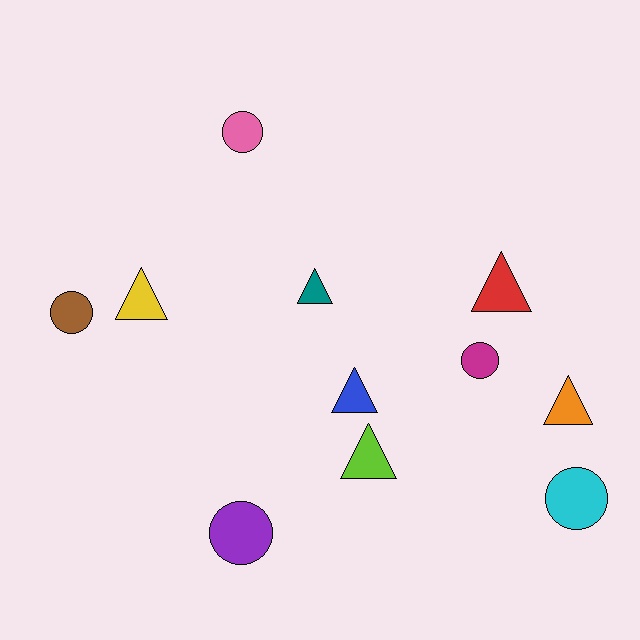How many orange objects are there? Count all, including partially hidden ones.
There is 1 orange object.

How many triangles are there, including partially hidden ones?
There are 6 triangles.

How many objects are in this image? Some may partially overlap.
There are 11 objects.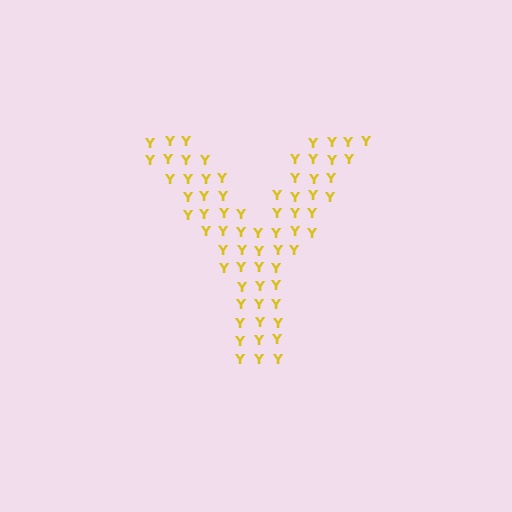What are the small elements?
The small elements are letter Y's.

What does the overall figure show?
The overall figure shows the letter Y.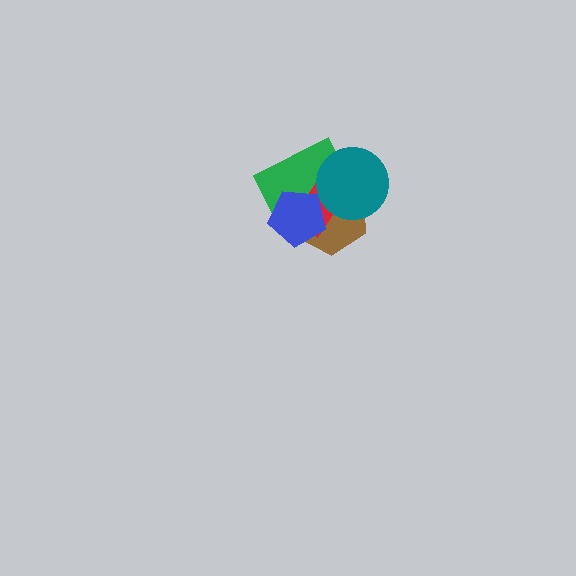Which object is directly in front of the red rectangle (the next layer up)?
The blue pentagon is directly in front of the red rectangle.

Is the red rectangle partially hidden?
Yes, it is partially covered by another shape.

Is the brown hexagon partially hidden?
Yes, it is partially covered by another shape.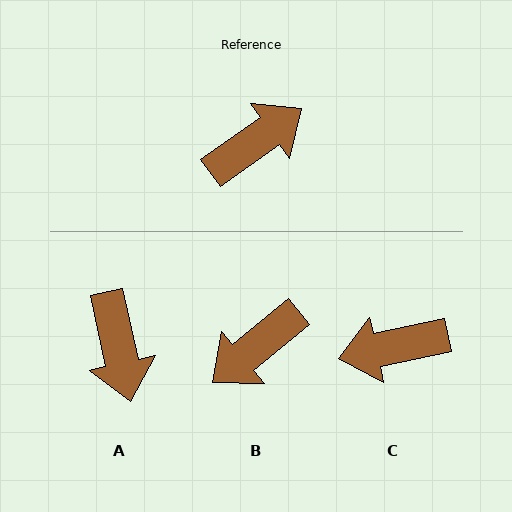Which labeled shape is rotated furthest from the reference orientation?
B, about 176 degrees away.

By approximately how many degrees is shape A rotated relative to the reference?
Approximately 113 degrees clockwise.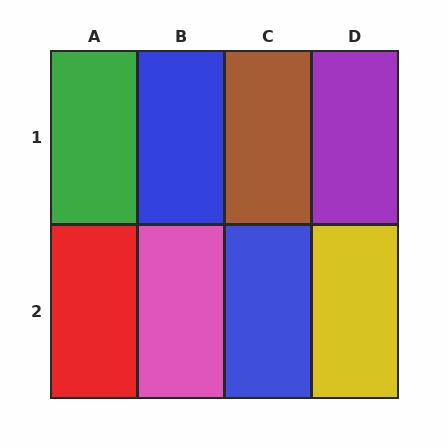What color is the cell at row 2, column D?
Yellow.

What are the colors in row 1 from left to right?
Green, blue, brown, purple.